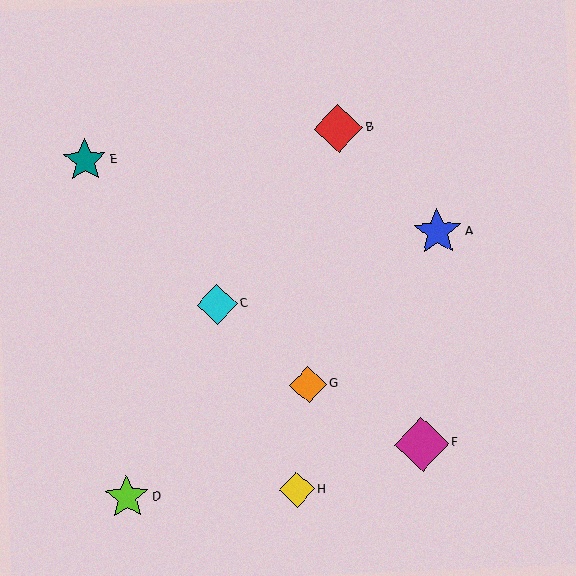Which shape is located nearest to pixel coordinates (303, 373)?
The orange diamond (labeled G) at (308, 385) is nearest to that location.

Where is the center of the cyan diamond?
The center of the cyan diamond is at (217, 304).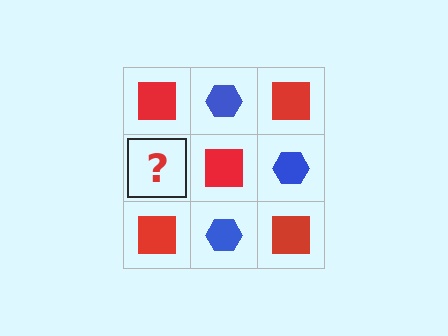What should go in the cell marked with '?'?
The missing cell should contain a blue hexagon.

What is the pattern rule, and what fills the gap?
The rule is that it alternates red square and blue hexagon in a checkerboard pattern. The gap should be filled with a blue hexagon.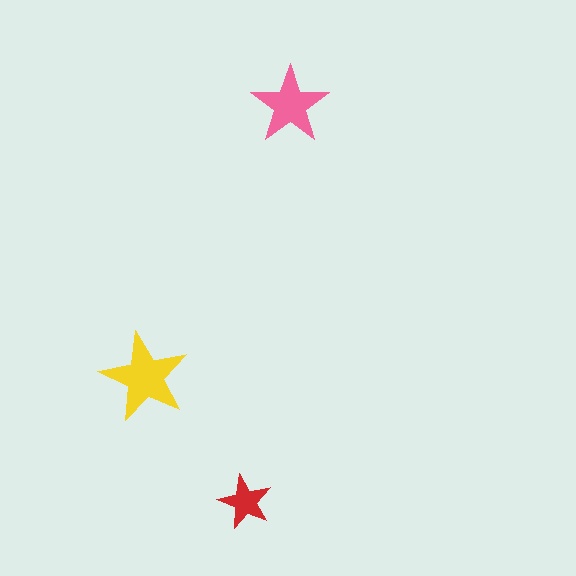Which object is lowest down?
The red star is bottommost.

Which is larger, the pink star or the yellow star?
The yellow one.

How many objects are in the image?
There are 3 objects in the image.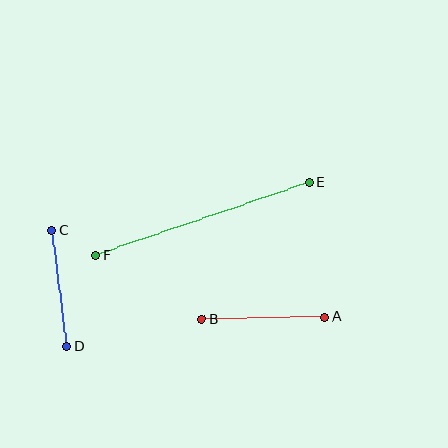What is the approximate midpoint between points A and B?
The midpoint is at approximately (263, 318) pixels.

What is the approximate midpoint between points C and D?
The midpoint is at approximately (59, 288) pixels.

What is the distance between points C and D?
The distance is approximately 117 pixels.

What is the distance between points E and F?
The distance is approximately 226 pixels.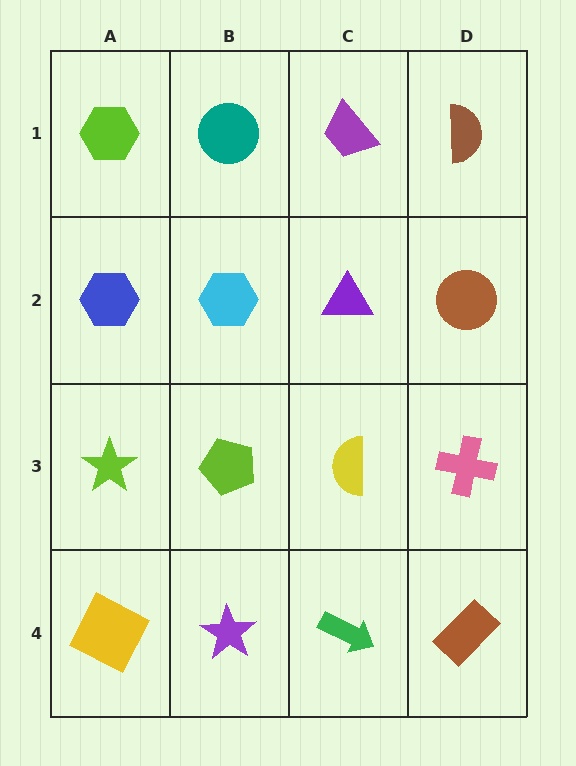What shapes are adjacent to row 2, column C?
A purple trapezoid (row 1, column C), a yellow semicircle (row 3, column C), a cyan hexagon (row 2, column B), a brown circle (row 2, column D).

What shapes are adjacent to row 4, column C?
A yellow semicircle (row 3, column C), a purple star (row 4, column B), a brown rectangle (row 4, column D).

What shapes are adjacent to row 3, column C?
A purple triangle (row 2, column C), a green arrow (row 4, column C), a lime pentagon (row 3, column B), a pink cross (row 3, column D).